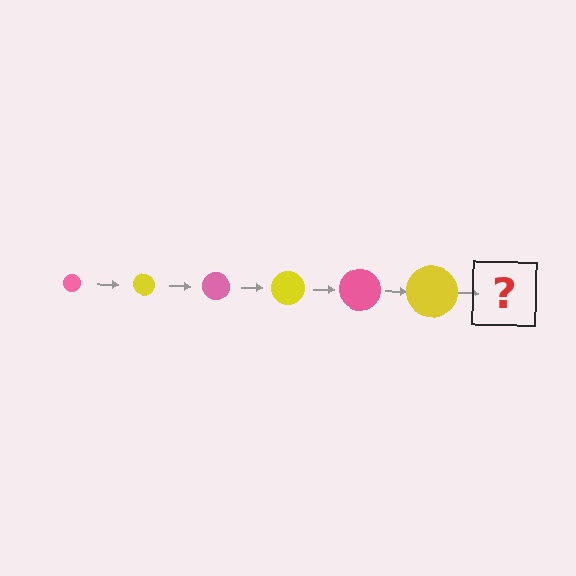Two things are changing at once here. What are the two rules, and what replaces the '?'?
The two rules are that the circle grows larger each step and the color cycles through pink and yellow. The '?' should be a pink circle, larger than the previous one.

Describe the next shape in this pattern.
It should be a pink circle, larger than the previous one.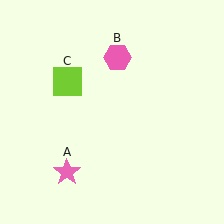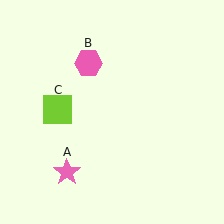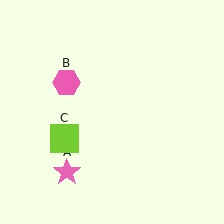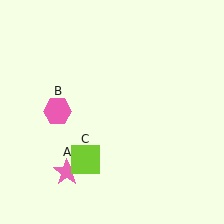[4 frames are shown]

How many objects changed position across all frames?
2 objects changed position: pink hexagon (object B), lime square (object C).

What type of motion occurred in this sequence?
The pink hexagon (object B), lime square (object C) rotated counterclockwise around the center of the scene.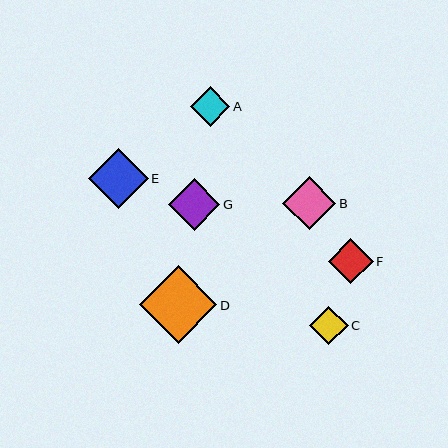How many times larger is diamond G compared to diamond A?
Diamond G is approximately 1.3 times the size of diamond A.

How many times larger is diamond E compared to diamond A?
Diamond E is approximately 1.5 times the size of diamond A.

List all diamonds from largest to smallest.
From largest to smallest: D, E, B, G, F, A, C.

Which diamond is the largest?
Diamond D is the largest with a size of approximately 77 pixels.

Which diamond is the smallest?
Diamond C is the smallest with a size of approximately 38 pixels.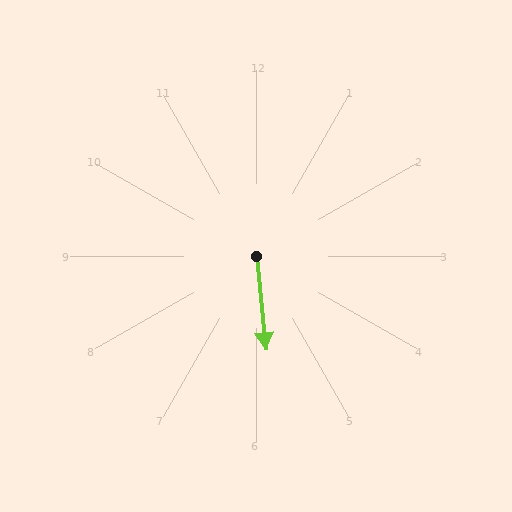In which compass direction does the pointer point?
South.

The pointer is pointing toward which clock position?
Roughly 6 o'clock.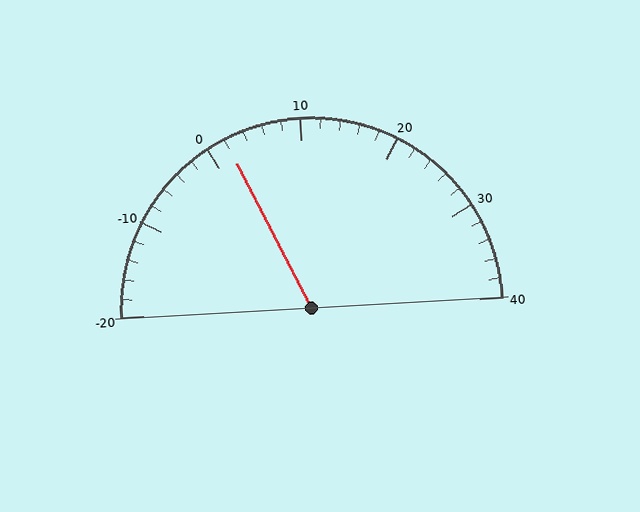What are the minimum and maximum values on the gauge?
The gauge ranges from -20 to 40.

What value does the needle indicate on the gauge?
The needle indicates approximately 2.